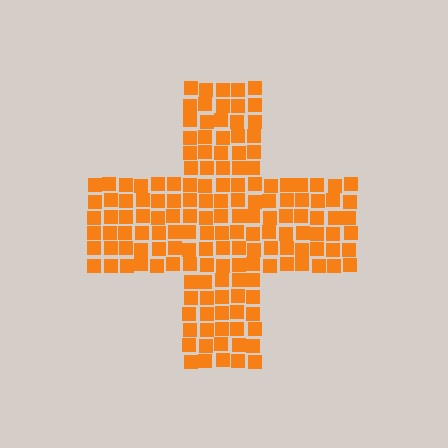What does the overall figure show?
The overall figure shows a cross.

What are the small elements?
The small elements are squares.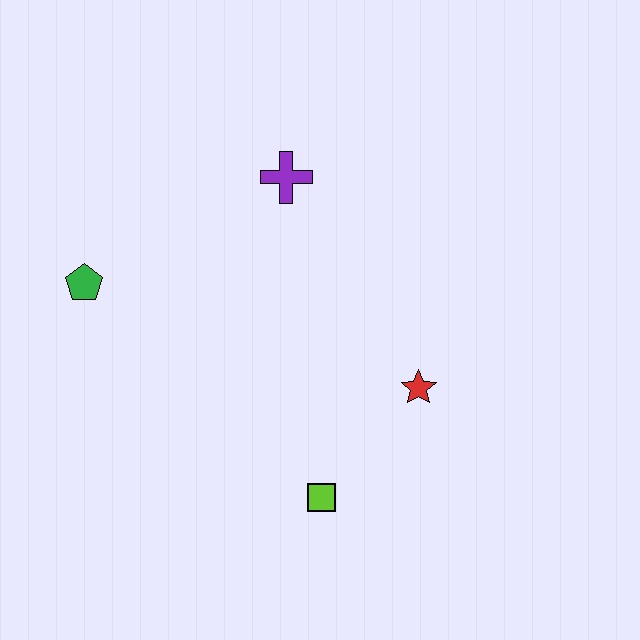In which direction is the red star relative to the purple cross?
The red star is below the purple cross.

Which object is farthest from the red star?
The green pentagon is farthest from the red star.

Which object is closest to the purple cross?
The green pentagon is closest to the purple cross.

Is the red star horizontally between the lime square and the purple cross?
No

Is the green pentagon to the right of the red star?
No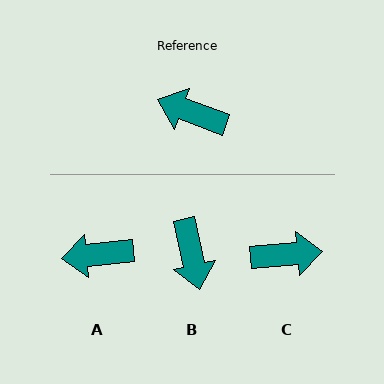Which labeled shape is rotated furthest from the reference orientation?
C, about 154 degrees away.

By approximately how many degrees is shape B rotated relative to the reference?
Approximately 122 degrees counter-clockwise.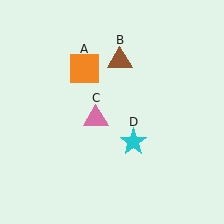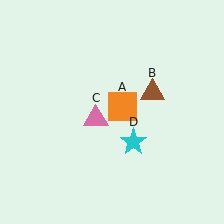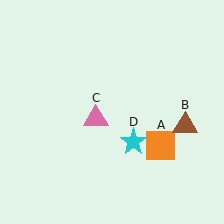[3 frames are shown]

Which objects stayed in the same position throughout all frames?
Pink triangle (object C) and cyan star (object D) remained stationary.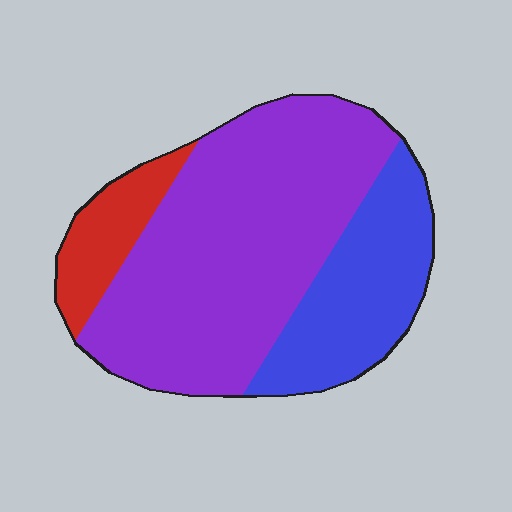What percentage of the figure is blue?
Blue takes up about one quarter (1/4) of the figure.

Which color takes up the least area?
Red, at roughly 10%.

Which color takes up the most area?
Purple, at roughly 60%.